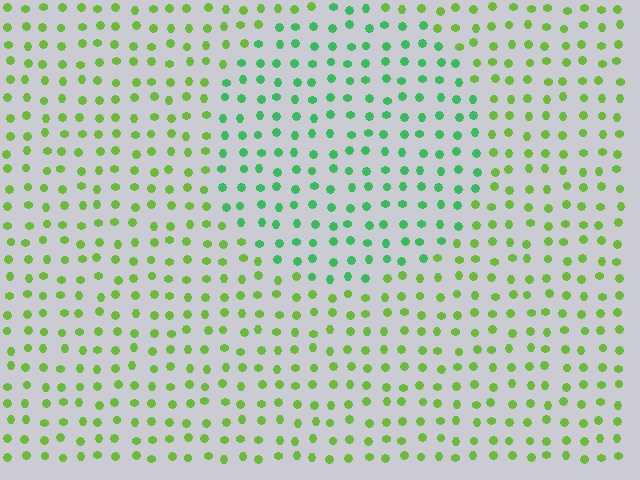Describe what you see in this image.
The image is filled with small lime elements in a uniform arrangement. A circle-shaped region is visible where the elements are tinted to a slightly different hue, forming a subtle color boundary.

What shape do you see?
I see a circle.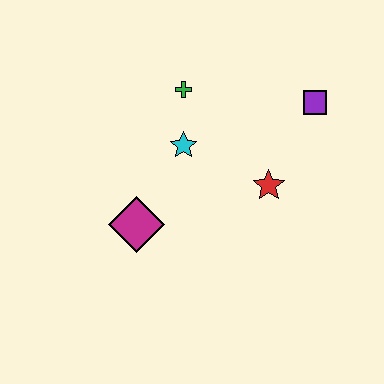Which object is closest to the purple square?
The red star is closest to the purple square.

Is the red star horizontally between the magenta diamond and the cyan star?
No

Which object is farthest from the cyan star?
The purple square is farthest from the cyan star.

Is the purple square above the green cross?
No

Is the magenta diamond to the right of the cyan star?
No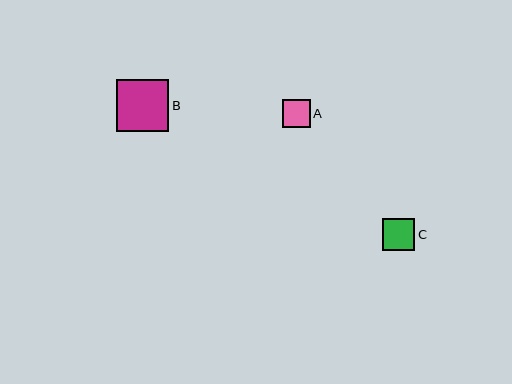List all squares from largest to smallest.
From largest to smallest: B, C, A.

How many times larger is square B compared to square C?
Square B is approximately 1.6 times the size of square C.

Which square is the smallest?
Square A is the smallest with a size of approximately 28 pixels.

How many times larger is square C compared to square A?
Square C is approximately 1.2 times the size of square A.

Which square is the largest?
Square B is the largest with a size of approximately 52 pixels.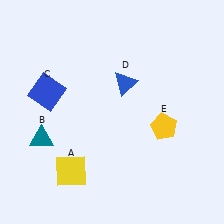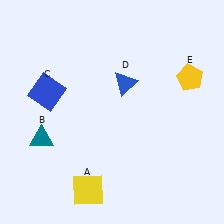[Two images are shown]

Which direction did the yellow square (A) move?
The yellow square (A) moved down.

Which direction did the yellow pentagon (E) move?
The yellow pentagon (E) moved up.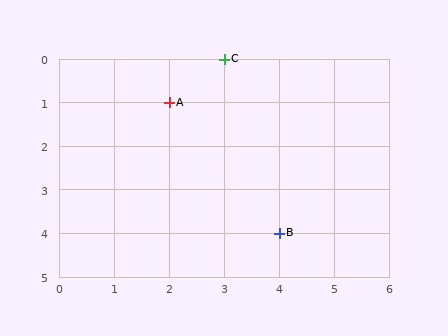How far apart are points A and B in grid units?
Points A and B are 2 columns and 3 rows apart (about 3.6 grid units diagonally).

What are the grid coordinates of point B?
Point B is at grid coordinates (4, 4).